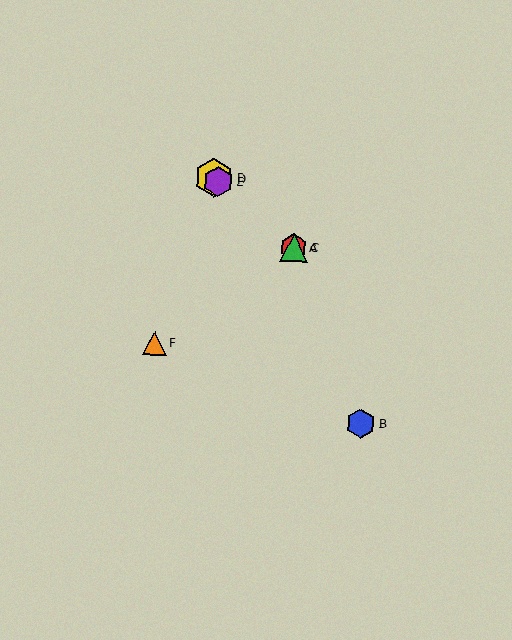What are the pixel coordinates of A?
Object A is at (293, 247).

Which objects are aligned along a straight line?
Objects A, C, D, E are aligned along a straight line.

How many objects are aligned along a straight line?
4 objects (A, C, D, E) are aligned along a straight line.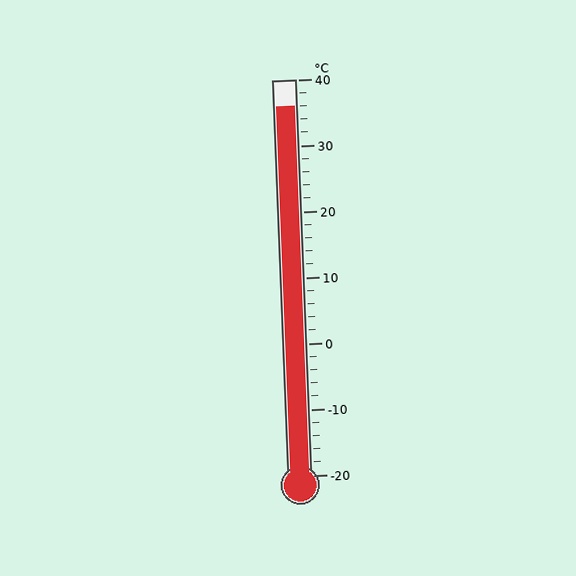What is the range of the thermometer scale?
The thermometer scale ranges from -20°C to 40°C.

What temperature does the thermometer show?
The thermometer shows approximately 36°C.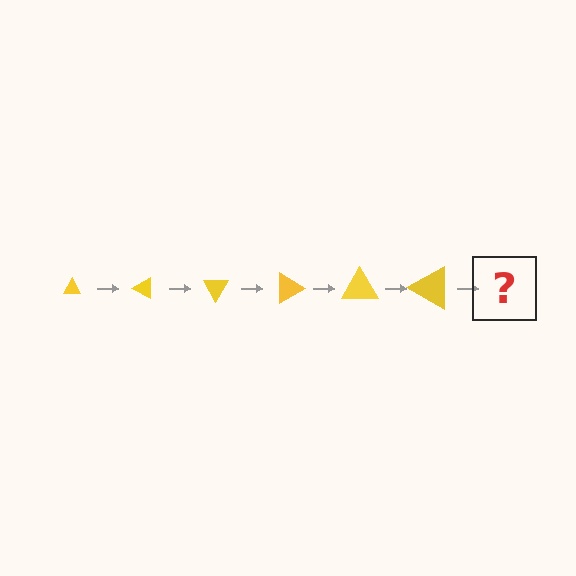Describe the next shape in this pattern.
It should be a triangle, larger than the previous one and rotated 180 degrees from the start.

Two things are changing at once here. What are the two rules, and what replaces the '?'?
The two rules are that the triangle grows larger each step and it rotates 30 degrees each step. The '?' should be a triangle, larger than the previous one and rotated 180 degrees from the start.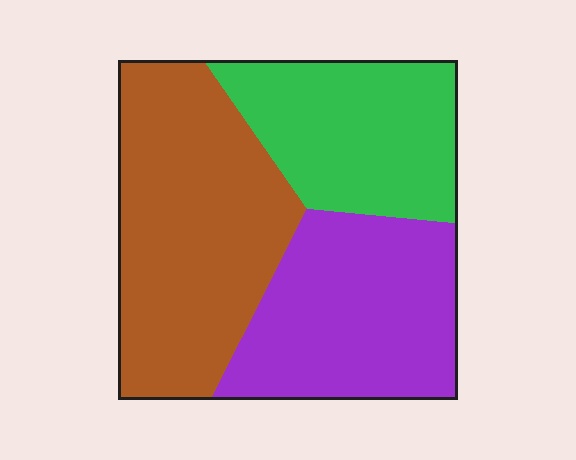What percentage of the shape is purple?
Purple covers about 30% of the shape.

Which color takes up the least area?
Green, at roughly 25%.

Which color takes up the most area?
Brown, at roughly 40%.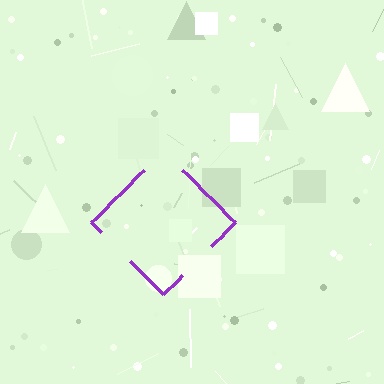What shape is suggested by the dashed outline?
The dashed outline suggests a diamond.